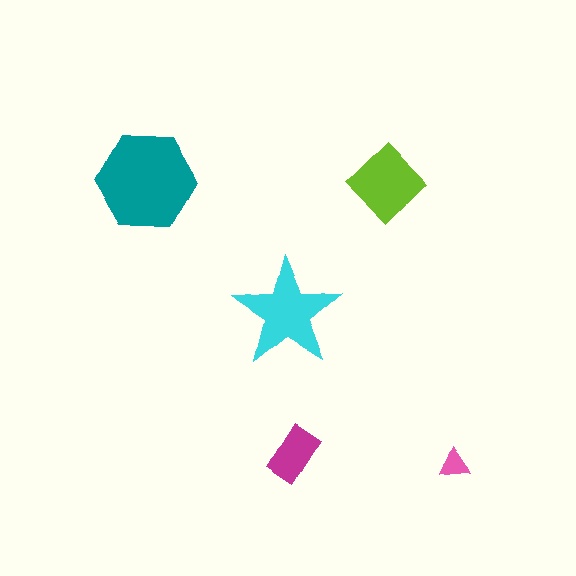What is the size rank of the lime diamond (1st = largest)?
3rd.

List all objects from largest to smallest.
The teal hexagon, the cyan star, the lime diamond, the magenta rectangle, the pink triangle.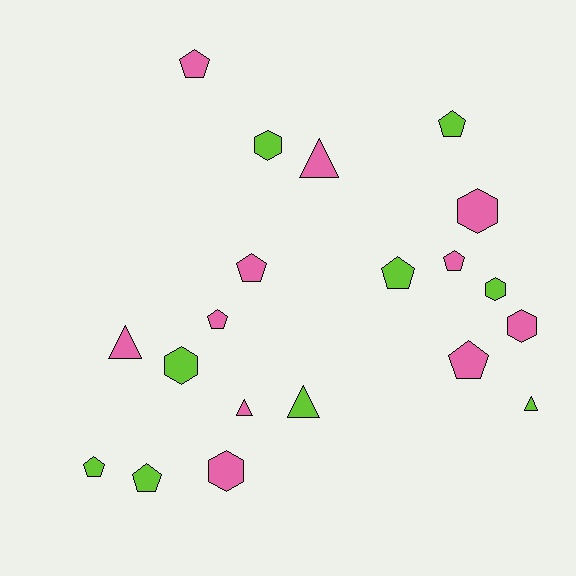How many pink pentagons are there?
There are 5 pink pentagons.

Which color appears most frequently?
Pink, with 11 objects.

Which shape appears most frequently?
Pentagon, with 9 objects.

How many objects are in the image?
There are 20 objects.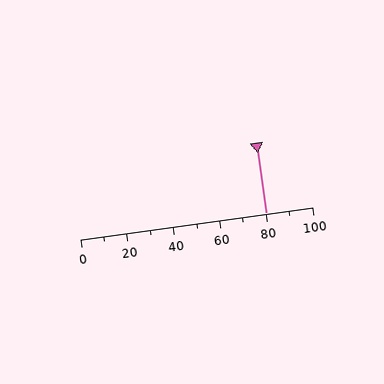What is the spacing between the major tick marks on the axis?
The major ticks are spaced 20 apart.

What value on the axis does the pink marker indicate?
The marker indicates approximately 80.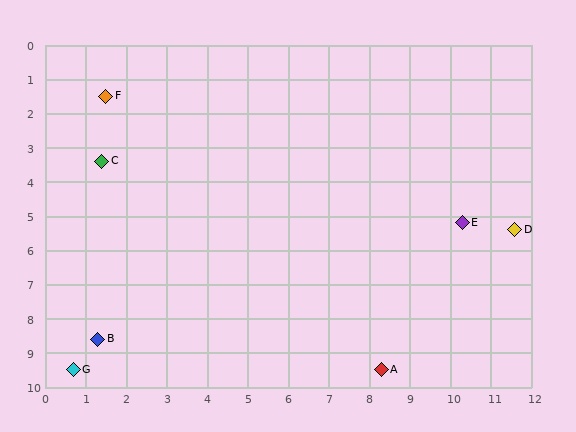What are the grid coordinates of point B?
Point B is at approximately (1.3, 8.6).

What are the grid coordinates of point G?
Point G is at approximately (0.7, 9.5).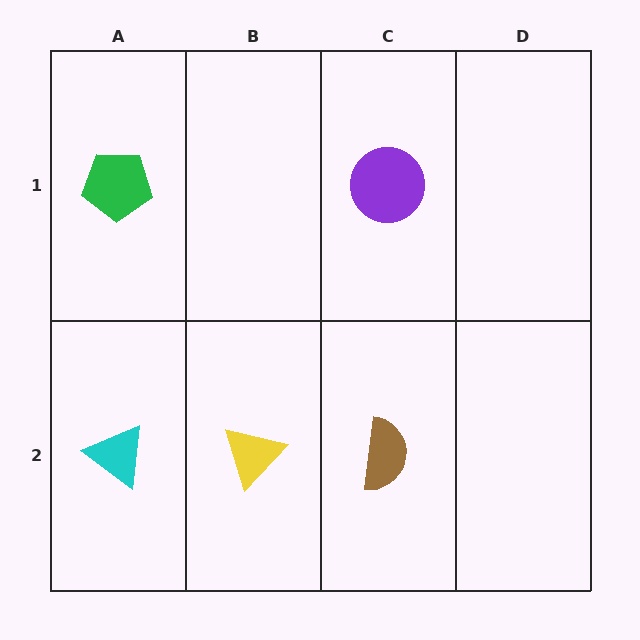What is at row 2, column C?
A brown semicircle.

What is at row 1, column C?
A purple circle.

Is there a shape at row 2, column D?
No, that cell is empty.